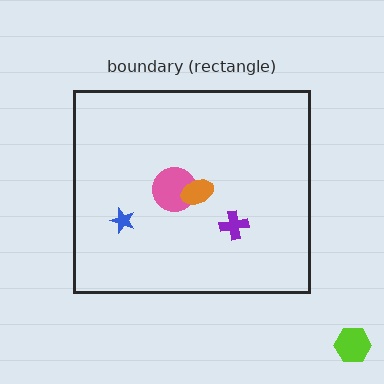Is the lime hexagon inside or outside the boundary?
Outside.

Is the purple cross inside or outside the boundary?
Inside.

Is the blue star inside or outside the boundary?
Inside.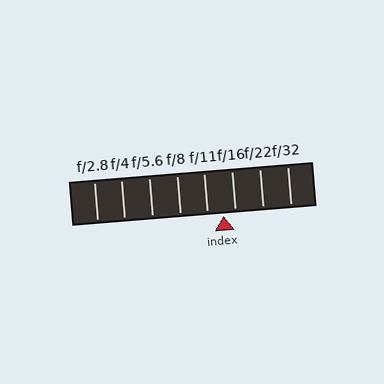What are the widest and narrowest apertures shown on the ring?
The widest aperture shown is f/2.8 and the narrowest is f/32.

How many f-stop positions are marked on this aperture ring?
There are 8 f-stop positions marked.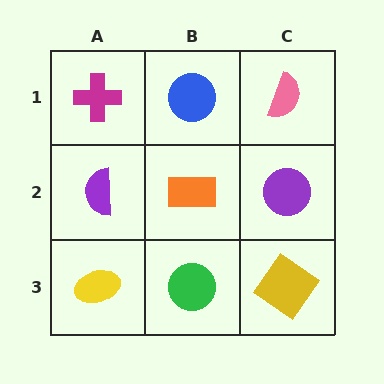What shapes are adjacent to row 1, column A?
A purple semicircle (row 2, column A), a blue circle (row 1, column B).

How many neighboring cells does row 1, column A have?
2.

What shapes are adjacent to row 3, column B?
An orange rectangle (row 2, column B), a yellow ellipse (row 3, column A), a yellow diamond (row 3, column C).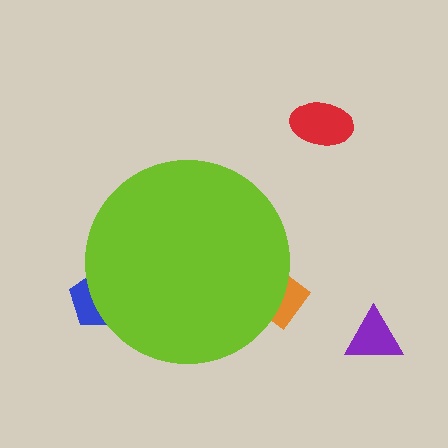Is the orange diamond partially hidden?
Yes, the orange diamond is partially hidden behind the lime circle.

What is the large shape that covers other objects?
A lime circle.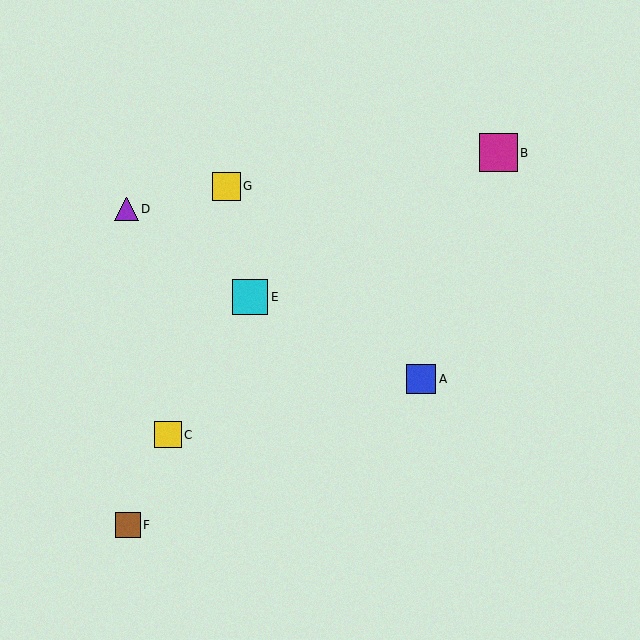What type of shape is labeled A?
Shape A is a blue square.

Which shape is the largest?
The magenta square (labeled B) is the largest.